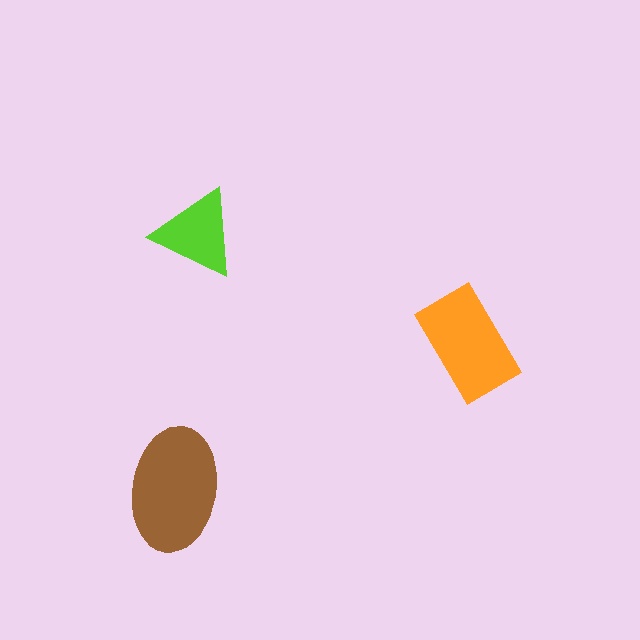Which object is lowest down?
The brown ellipse is bottommost.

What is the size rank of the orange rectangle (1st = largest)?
2nd.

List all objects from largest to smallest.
The brown ellipse, the orange rectangle, the lime triangle.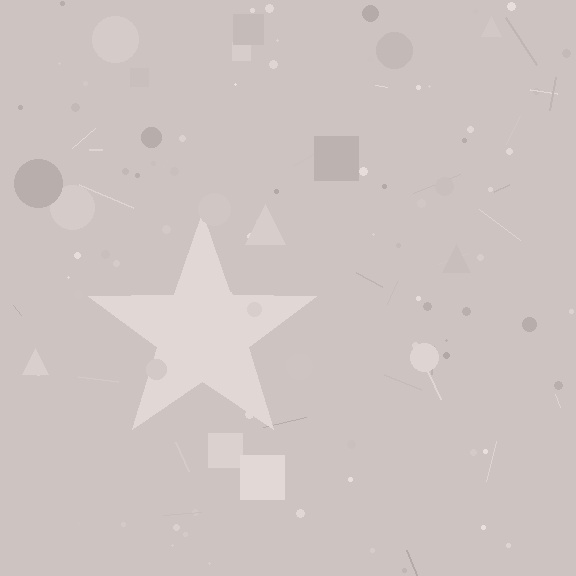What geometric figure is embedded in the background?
A star is embedded in the background.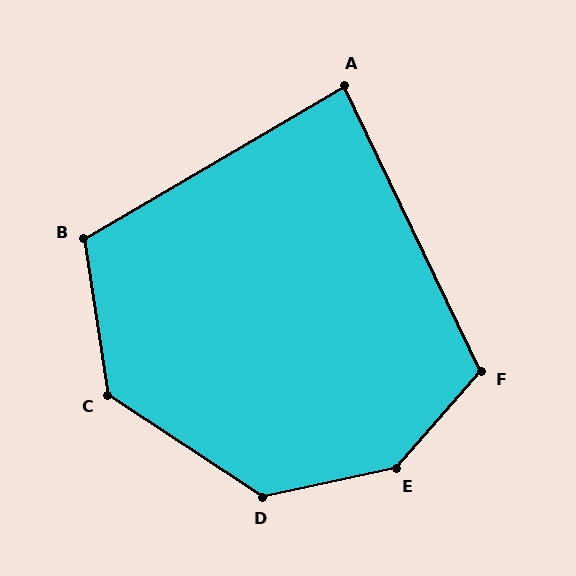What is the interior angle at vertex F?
Approximately 113 degrees (obtuse).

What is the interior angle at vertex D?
Approximately 135 degrees (obtuse).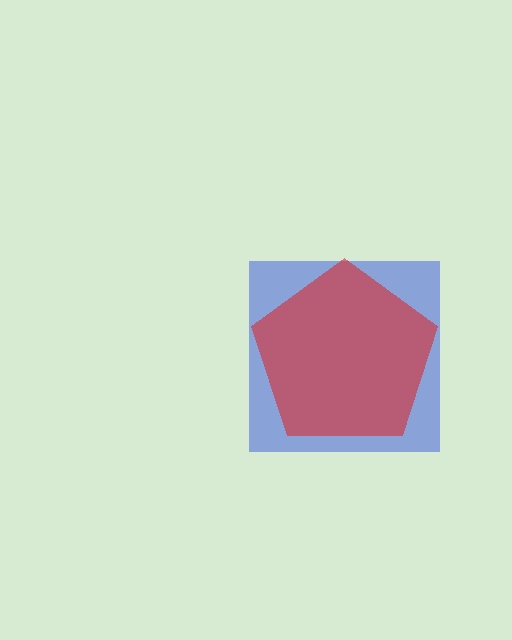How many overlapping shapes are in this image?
There are 2 overlapping shapes in the image.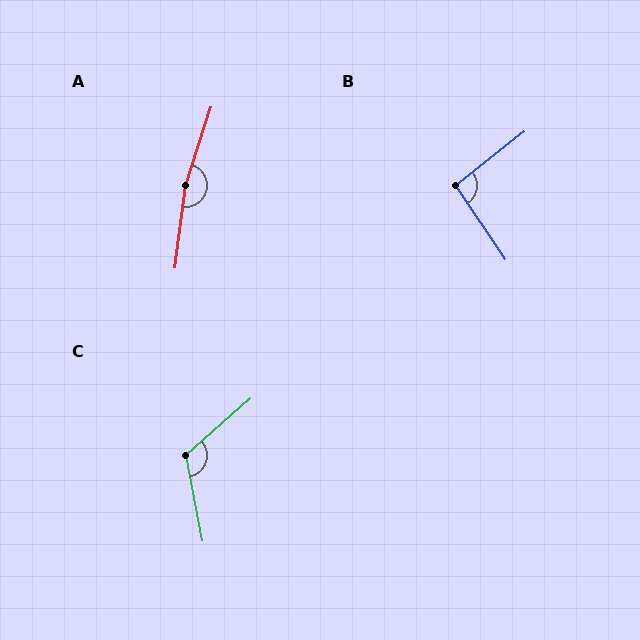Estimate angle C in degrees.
Approximately 120 degrees.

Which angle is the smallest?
B, at approximately 94 degrees.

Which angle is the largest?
A, at approximately 170 degrees.